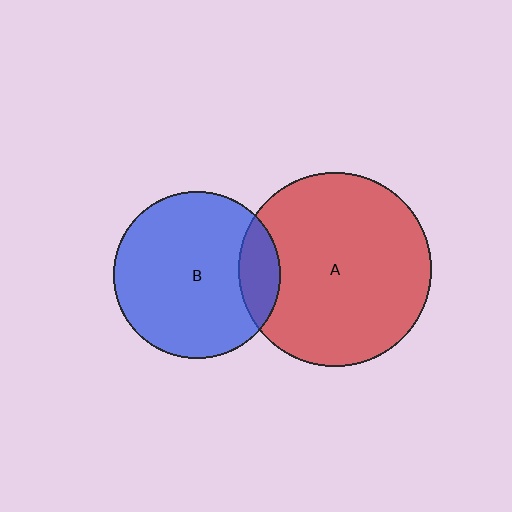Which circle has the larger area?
Circle A (red).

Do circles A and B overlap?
Yes.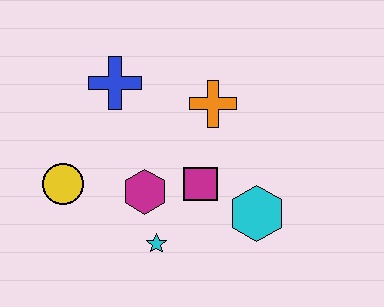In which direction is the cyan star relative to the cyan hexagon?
The cyan star is to the left of the cyan hexagon.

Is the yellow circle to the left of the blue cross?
Yes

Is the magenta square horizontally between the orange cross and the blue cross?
Yes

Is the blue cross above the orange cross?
Yes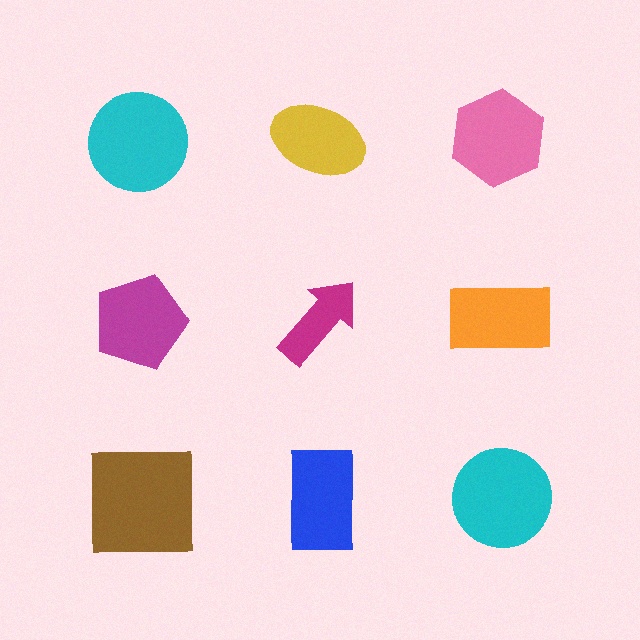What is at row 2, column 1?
A magenta pentagon.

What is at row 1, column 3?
A pink hexagon.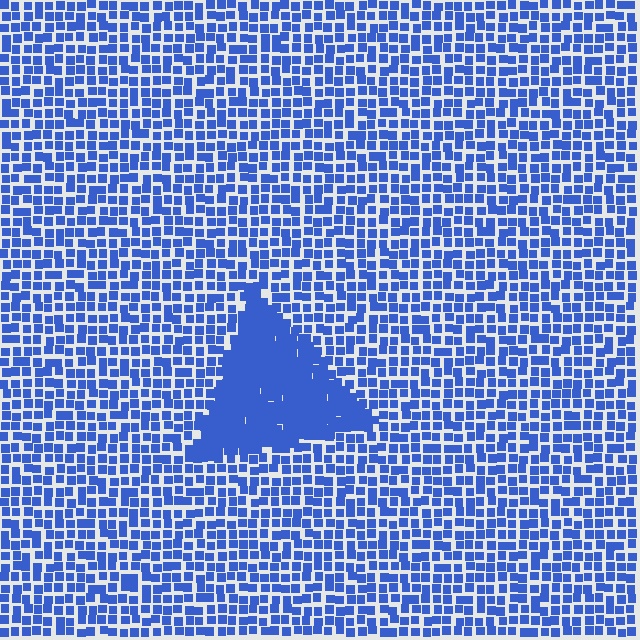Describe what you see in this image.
The image contains small blue elements arranged at two different densities. A triangle-shaped region is visible where the elements are more densely packed than the surrounding area.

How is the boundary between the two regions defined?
The boundary is defined by a change in element density (approximately 2.1x ratio). All elements are the same color, size, and shape.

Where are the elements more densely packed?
The elements are more densely packed inside the triangle boundary.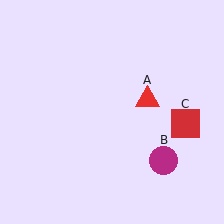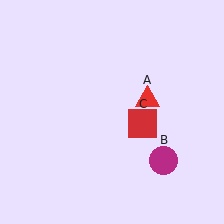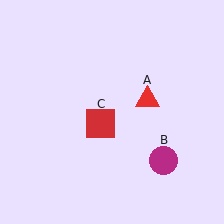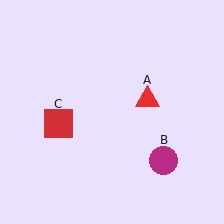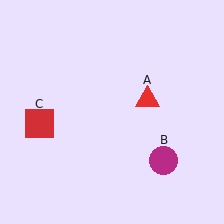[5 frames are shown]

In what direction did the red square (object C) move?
The red square (object C) moved left.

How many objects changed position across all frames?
1 object changed position: red square (object C).